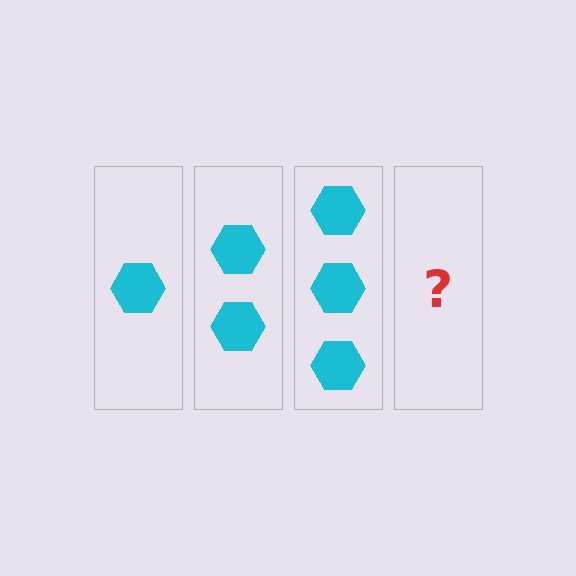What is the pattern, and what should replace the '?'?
The pattern is that each step adds one more hexagon. The '?' should be 4 hexagons.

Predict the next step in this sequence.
The next step is 4 hexagons.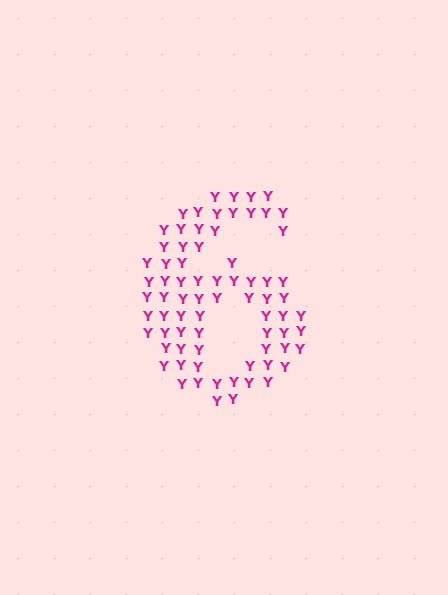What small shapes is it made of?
It is made of small letter Y's.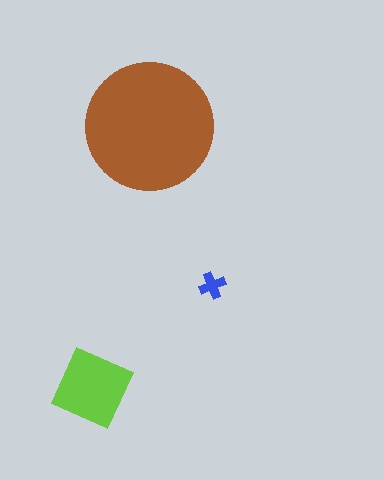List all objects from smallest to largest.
The blue cross, the lime diamond, the brown circle.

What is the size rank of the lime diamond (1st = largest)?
2nd.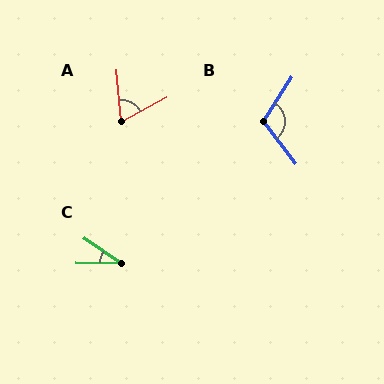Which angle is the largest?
B, at approximately 110 degrees.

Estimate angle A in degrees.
Approximately 68 degrees.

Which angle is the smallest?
C, at approximately 33 degrees.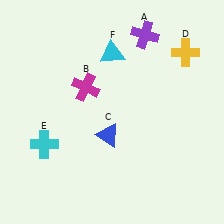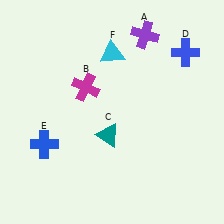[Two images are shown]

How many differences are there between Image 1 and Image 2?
There are 3 differences between the two images.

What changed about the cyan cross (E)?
In Image 1, E is cyan. In Image 2, it changed to blue.